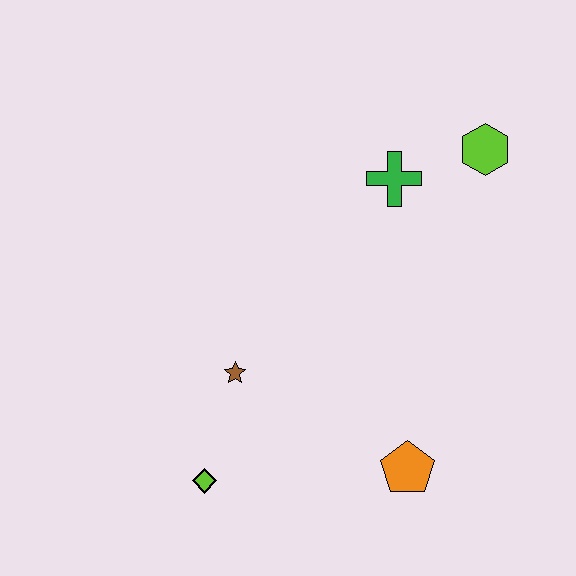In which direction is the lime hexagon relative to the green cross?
The lime hexagon is to the right of the green cross.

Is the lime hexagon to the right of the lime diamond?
Yes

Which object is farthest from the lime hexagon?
The lime diamond is farthest from the lime hexagon.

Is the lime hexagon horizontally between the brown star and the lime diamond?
No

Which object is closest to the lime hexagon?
The green cross is closest to the lime hexagon.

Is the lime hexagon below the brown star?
No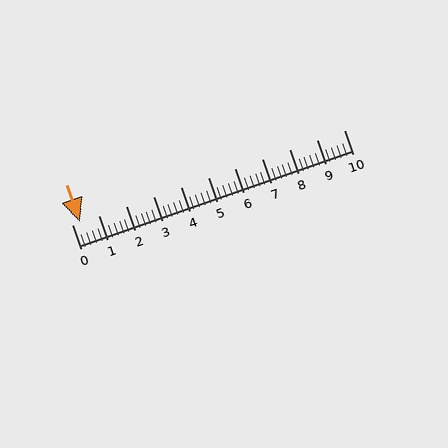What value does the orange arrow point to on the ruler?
The orange arrow points to approximately 0.3.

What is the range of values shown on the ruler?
The ruler shows values from 0 to 10.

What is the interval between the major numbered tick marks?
The major tick marks are spaced 1 units apart.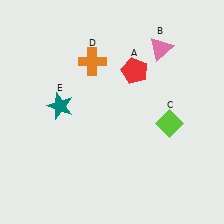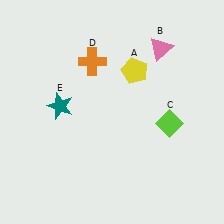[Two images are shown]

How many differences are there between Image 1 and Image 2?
There is 1 difference between the two images.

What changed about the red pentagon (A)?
In Image 1, A is red. In Image 2, it changed to yellow.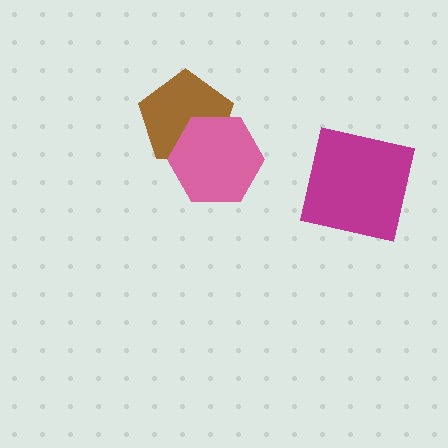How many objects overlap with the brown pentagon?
1 object overlaps with the brown pentagon.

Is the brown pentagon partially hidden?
Yes, it is partially covered by another shape.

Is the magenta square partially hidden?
No, no other shape covers it.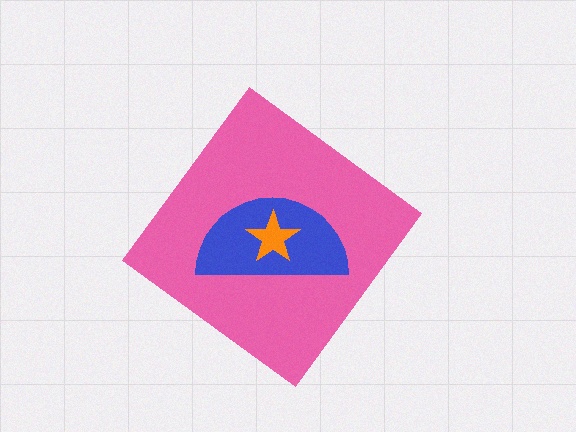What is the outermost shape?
The pink diamond.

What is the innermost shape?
The orange star.